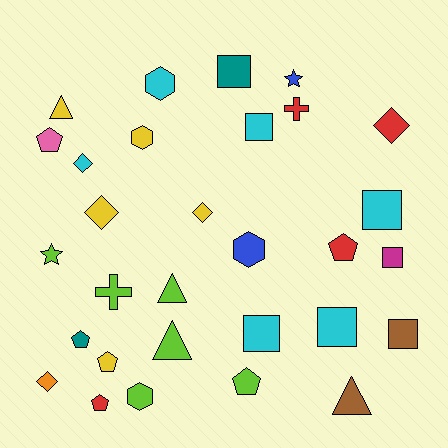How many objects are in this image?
There are 30 objects.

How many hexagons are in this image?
There are 4 hexagons.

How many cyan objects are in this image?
There are 6 cyan objects.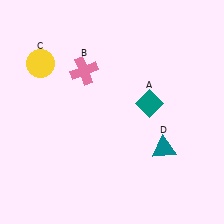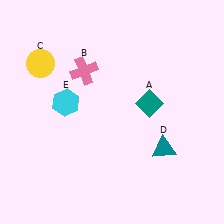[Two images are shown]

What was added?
A cyan hexagon (E) was added in Image 2.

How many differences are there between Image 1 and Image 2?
There is 1 difference between the two images.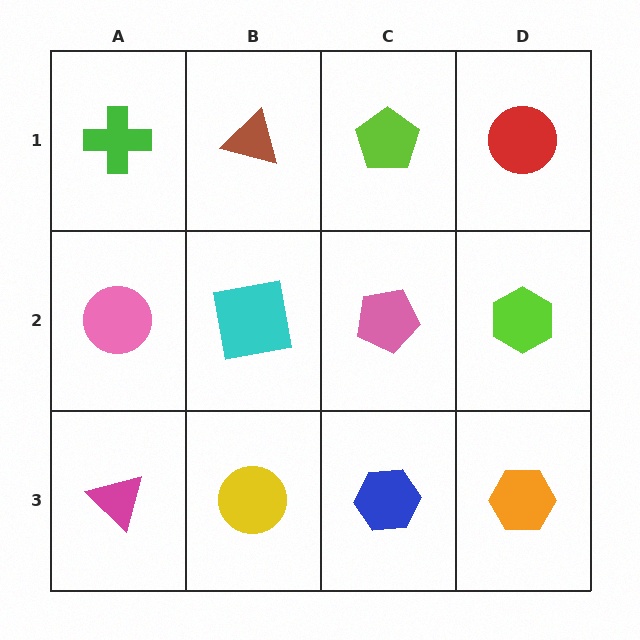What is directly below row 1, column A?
A pink circle.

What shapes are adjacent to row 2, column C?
A lime pentagon (row 1, column C), a blue hexagon (row 3, column C), a cyan square (row 2, column B), a lime hexagon (row 2, column D).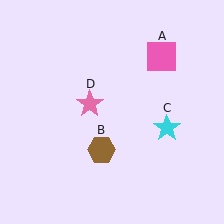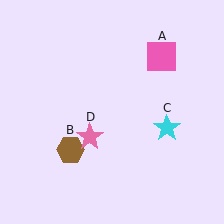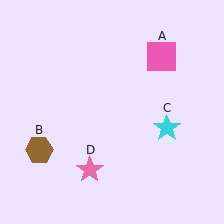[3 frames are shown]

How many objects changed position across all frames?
2 objects changed position: brown hexagon (object B), pink star (object D).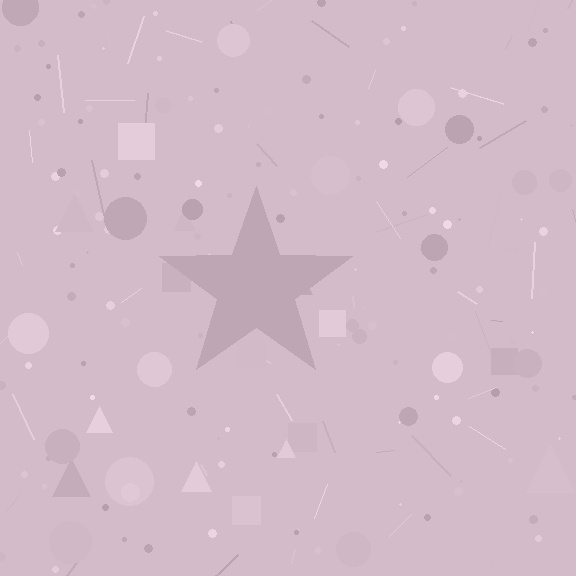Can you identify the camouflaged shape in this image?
The camouflaged shape is a star.